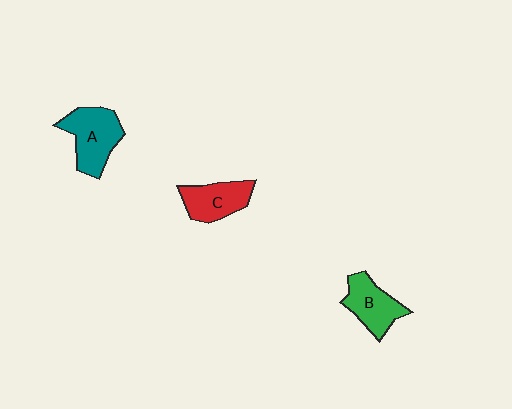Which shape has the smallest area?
Shape C (red).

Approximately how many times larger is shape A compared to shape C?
Approximately 1.2 times.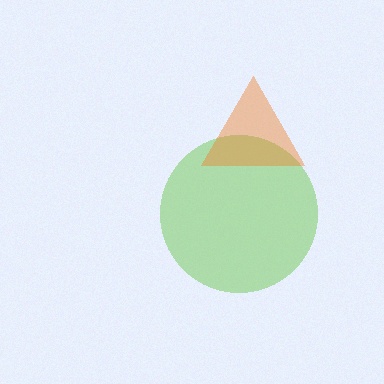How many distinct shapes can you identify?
There are 2 distinct shapes: a lime circle, an orange triangle.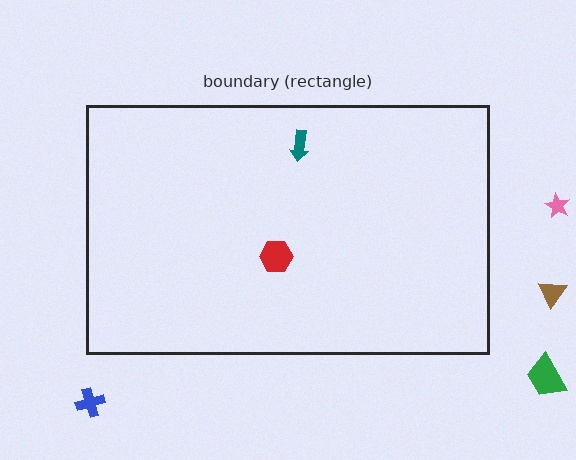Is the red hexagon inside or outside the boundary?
Inside.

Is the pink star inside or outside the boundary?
Outside.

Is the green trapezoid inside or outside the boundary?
Outside.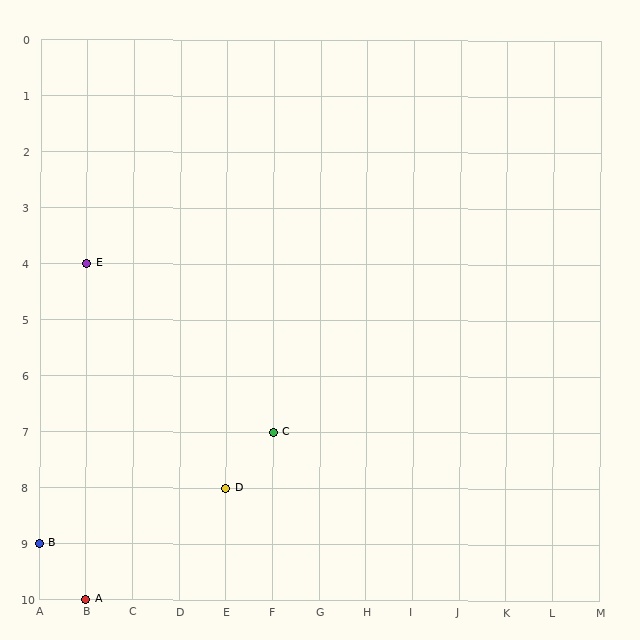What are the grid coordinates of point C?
Point C is at grid coordinates (F, 7).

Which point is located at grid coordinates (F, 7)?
Point C is at (F, 7).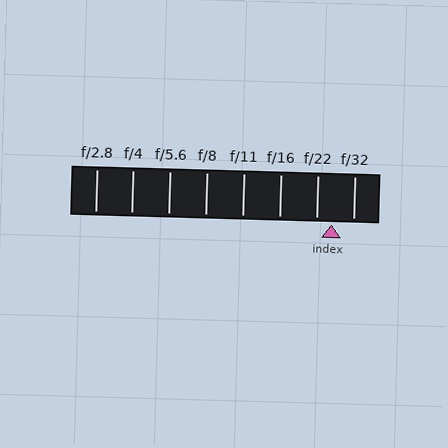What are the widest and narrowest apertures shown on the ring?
The widest aperture shown is f/2.8 and the narrowest is f/32.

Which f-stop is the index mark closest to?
The index mark is closest to f/22.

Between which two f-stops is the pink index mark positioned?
The index mark is between f/22 and f/32.